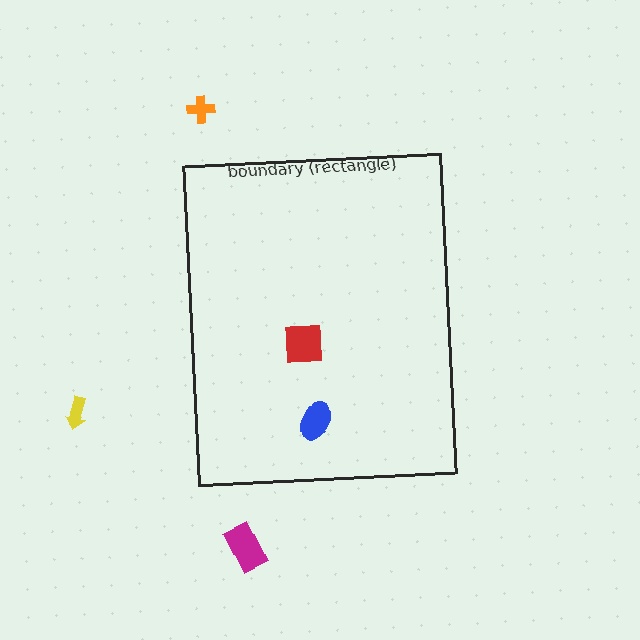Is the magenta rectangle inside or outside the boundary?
Outside.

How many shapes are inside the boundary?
2 inside, 3 outside.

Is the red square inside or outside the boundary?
Inside.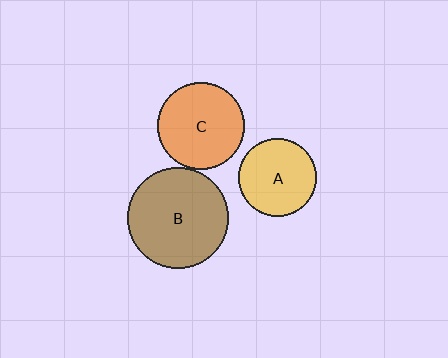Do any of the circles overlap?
No, none of the circles overlap.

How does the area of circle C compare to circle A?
Approximately 1.2 times.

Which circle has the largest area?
Circle B (brown).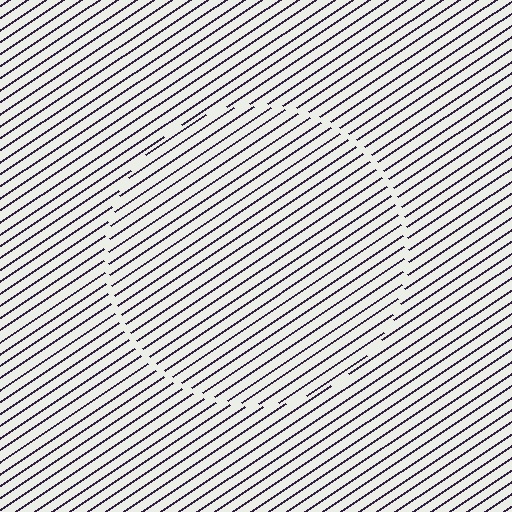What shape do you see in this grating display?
An illusory circle. The interior of the shape contains the same grating, shifted by half a period — the contour is defined by the phase discontinuity where line-ends from the inner and outer gratings abut.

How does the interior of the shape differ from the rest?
The interior of the shape contains the same grating, shifted by half a period — the contour is defined by the phase discontinuity where line-ends from the inner and outer gratings abut.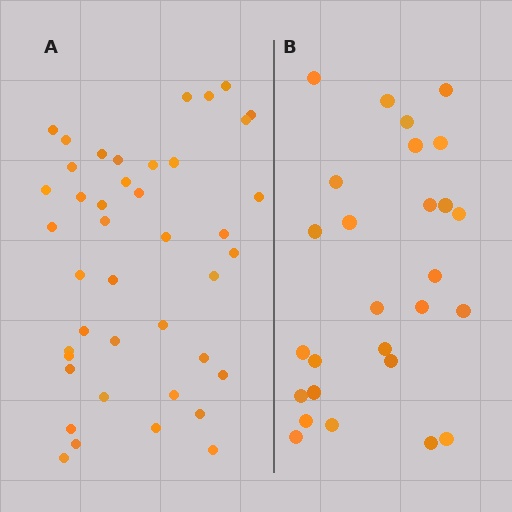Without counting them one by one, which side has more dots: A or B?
Region A (the left region) has more dots.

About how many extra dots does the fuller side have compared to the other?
Region A has approximately 15 more dots than region B.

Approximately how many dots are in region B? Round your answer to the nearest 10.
About 30 dots. (The exact count is 27, which rounds to 30.)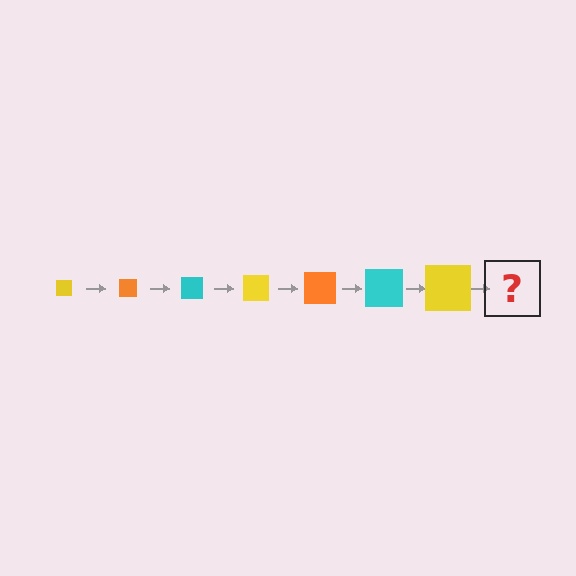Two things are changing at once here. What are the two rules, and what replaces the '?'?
The two rules are that the square grows larger each step and the color cycles through yellow, orange, and cyan. The '?' should be an orange square, larger than the previous one.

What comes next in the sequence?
The next element should be an orange square, larger than the previous one.